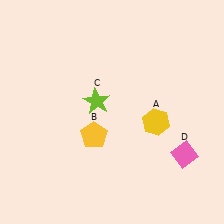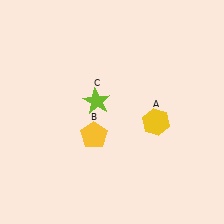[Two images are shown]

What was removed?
The pink diamond (D) was removed in Image 2.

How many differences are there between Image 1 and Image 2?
There is 1 difference between the two images.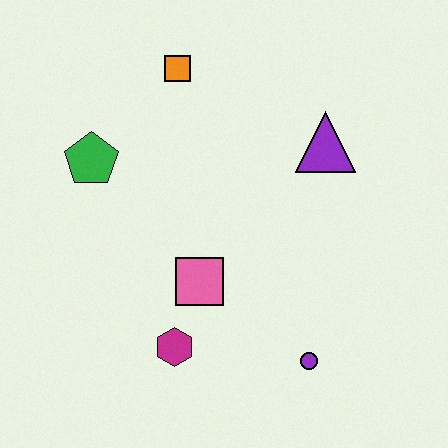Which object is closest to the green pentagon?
The orange square is closest to the green pentagon.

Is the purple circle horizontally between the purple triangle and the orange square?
Yes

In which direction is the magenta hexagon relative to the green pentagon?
The magenta hexagon is below the green pentagon.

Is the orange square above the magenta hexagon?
Yes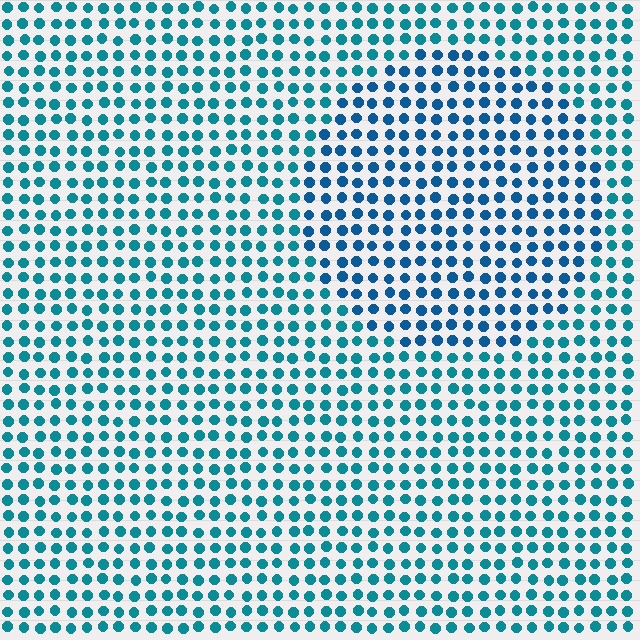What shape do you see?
I see a circle.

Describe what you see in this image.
The image is filled with small teal elements in a uniform arrangement. A circle-shaped region is visible where the elements are tinted to a slightly different hue, forming a subtle color boundary.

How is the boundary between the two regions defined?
The boundary is defined purely by a slight shift in hue (about 22 degrees). Spacing, size, and orientation are identical on both sides.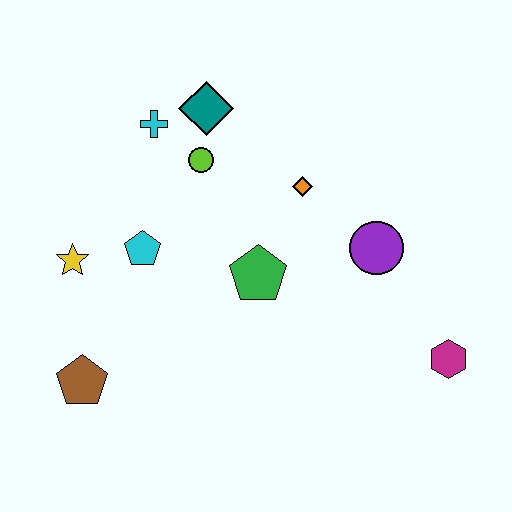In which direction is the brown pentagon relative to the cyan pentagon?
The brown pentagon is below the cyan pentagon.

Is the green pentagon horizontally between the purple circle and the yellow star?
Yes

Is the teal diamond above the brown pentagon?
Yes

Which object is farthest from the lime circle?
The magenta hexagon is farthest from the lime circle.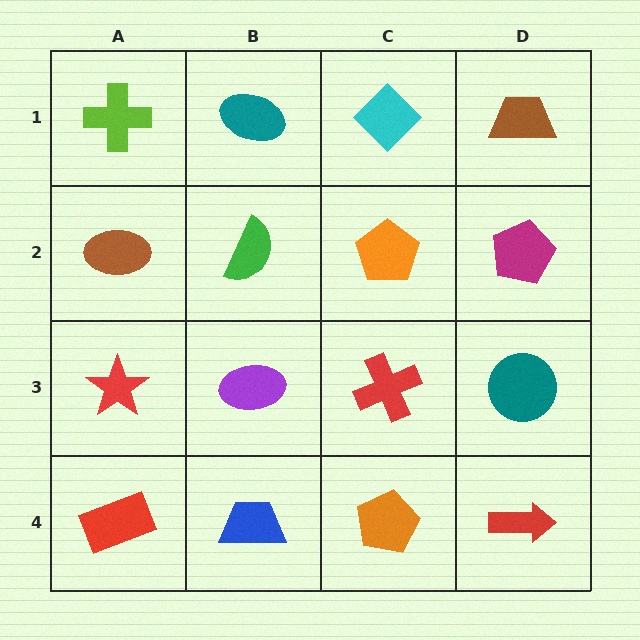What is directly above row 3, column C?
An orange pentagon.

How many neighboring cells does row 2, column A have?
3.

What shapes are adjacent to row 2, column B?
A teal ellipse (row 1, column B), a purple ellipse (row 3, column B), a brown ellipse (row 2, column A), an orange pentagon (row 2, column C).